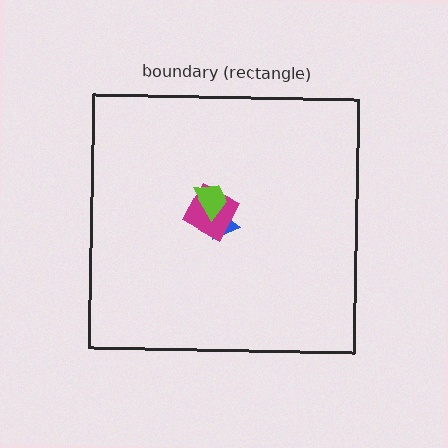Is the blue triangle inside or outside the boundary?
Inside.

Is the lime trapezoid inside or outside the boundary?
Inside.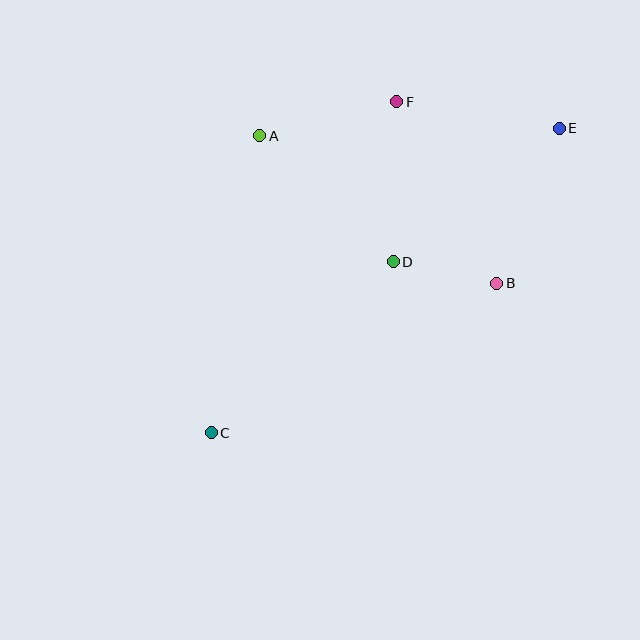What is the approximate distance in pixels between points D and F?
The distance between D and F is approximately 160 pixels.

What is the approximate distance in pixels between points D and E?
The distance between D and E is approximately 213 pixels.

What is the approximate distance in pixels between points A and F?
The distance between A and F is approximately 141 pixels.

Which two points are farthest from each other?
Points C and E are farthest from each other.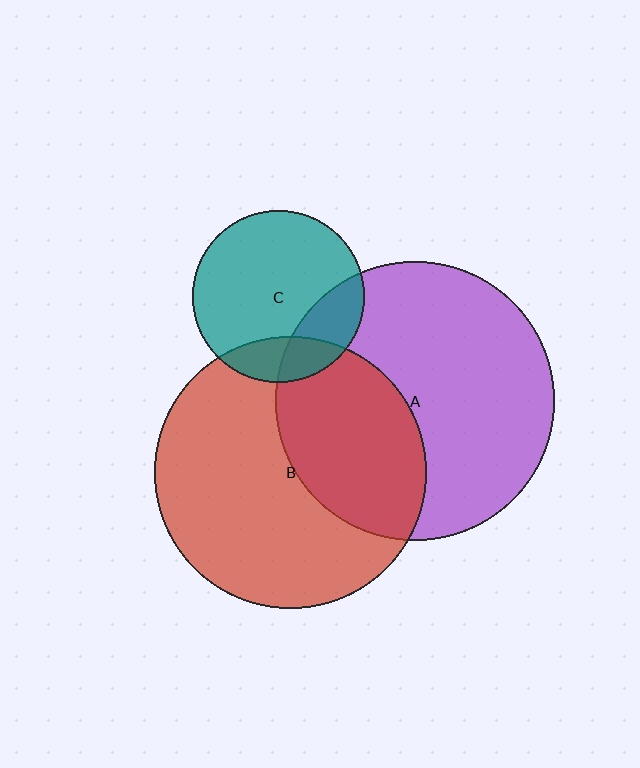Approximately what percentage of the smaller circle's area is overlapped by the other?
Approximately 20%.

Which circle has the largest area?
Circle A (purple).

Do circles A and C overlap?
Yes.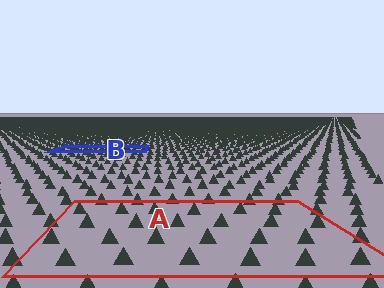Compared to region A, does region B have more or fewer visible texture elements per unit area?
Region B has more texture elements per unit area — they are packed more densely because it is farther away.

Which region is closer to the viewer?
Region A is closer. The texture elements there are larger and more spread out.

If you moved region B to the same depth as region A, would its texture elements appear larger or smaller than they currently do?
They would appear larger. At a closer depth, the same texture elements are projected at a bigger on-screen size.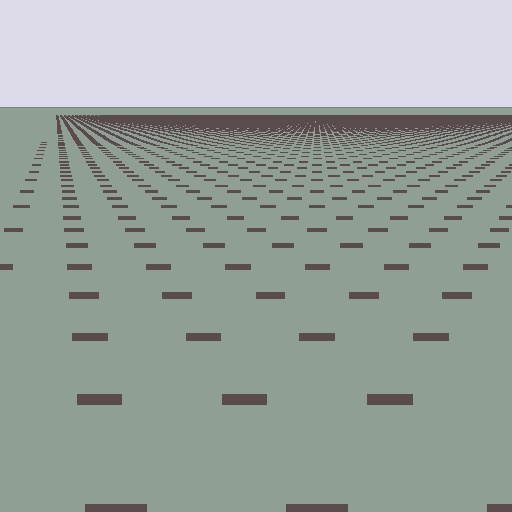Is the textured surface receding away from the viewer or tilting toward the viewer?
The surface is receding away from the viewer. Texture elements get smaller and denser toward the top.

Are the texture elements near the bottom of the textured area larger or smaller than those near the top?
Larger. Near the bottom, elements are closer to the viewer and appear at a bigger on-screen size.